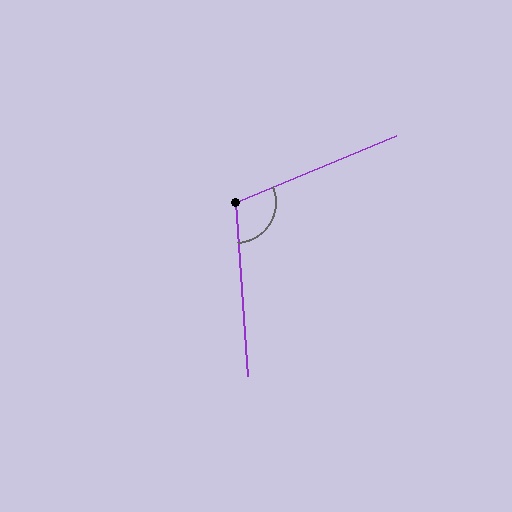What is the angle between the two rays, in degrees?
Approximately 109 degrees.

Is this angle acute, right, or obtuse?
It is obtuse.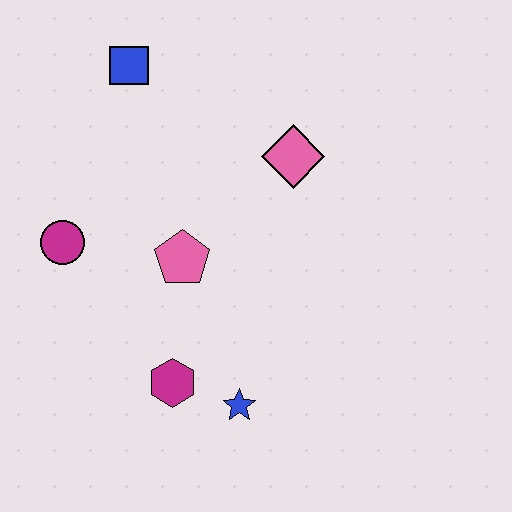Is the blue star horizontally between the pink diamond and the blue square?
Yes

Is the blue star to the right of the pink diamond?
No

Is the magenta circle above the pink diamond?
No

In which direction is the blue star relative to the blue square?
The blue star is below the blue square.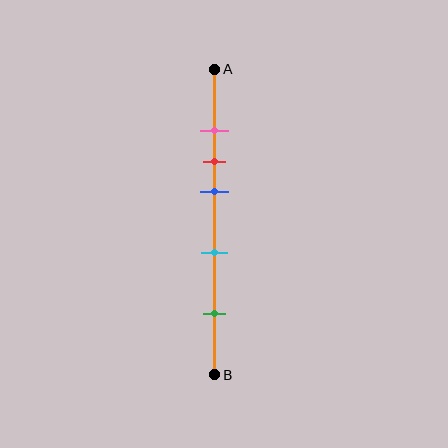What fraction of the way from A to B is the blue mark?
The blue mark is approximately 40% (0.4) of the way from A to B.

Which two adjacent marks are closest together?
The pink and red marks are the closest adjacent pair.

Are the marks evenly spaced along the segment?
No, the marks are not evenly spaced.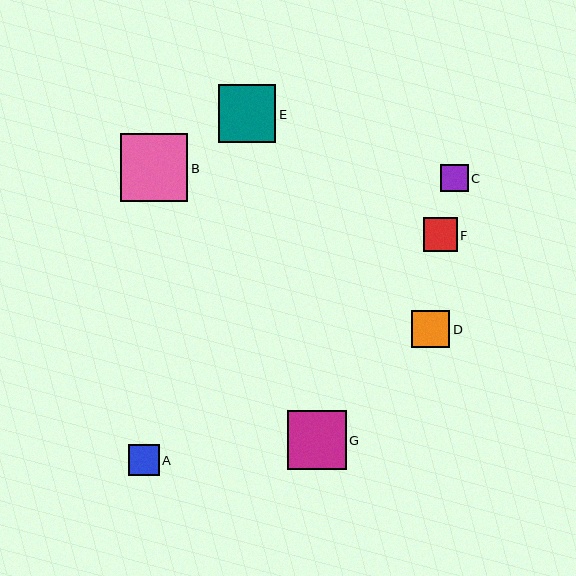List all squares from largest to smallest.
From largest to smallest: B, G, E, D, F, A, C.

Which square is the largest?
Square B is the largest with a size of approximately 68 pixels.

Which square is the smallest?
Square C is the smallest with a size of approximately 27 pixels.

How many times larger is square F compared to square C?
Square F is approximately 1.3 times the size of square C.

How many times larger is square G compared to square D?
Square G is approximately 1.6 times the size of square D.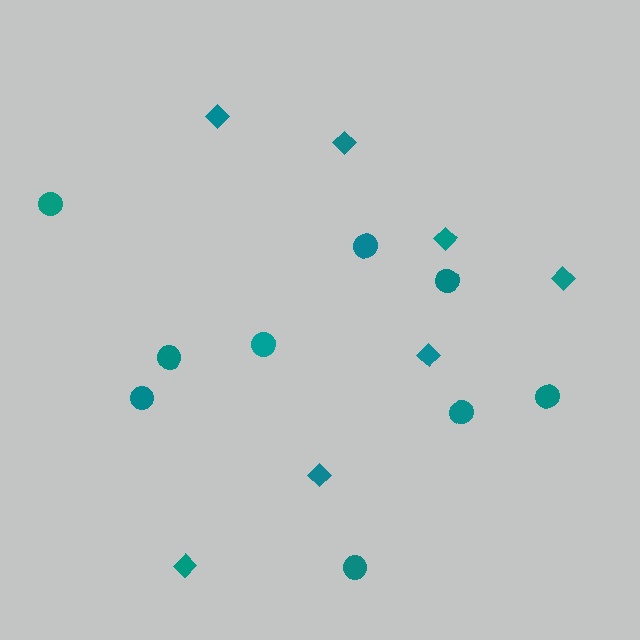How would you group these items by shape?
There are 2 groups: one group of circles (9) and one group of diamonds (7).